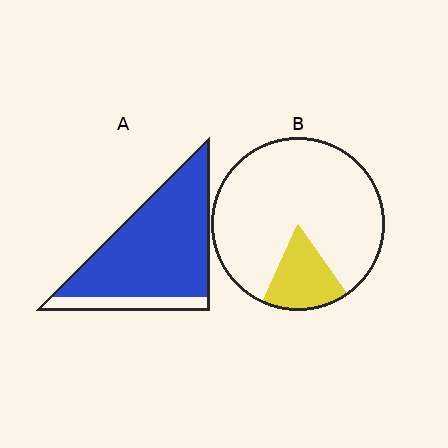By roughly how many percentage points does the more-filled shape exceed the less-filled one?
By roughly 70 percentage points (A over B).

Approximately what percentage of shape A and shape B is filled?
A is approximately 85% and B is approximately 15%.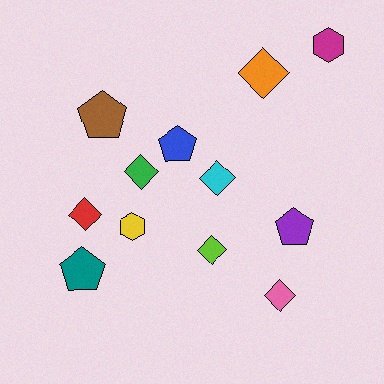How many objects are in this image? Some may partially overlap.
There are 12 objects.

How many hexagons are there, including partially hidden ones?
There are 2 hexagons.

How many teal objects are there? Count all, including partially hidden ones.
There is 1 teal object.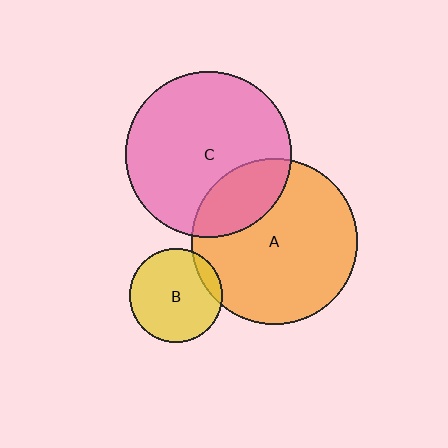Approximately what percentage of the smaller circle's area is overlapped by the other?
Approximately 10%.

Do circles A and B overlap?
Yes.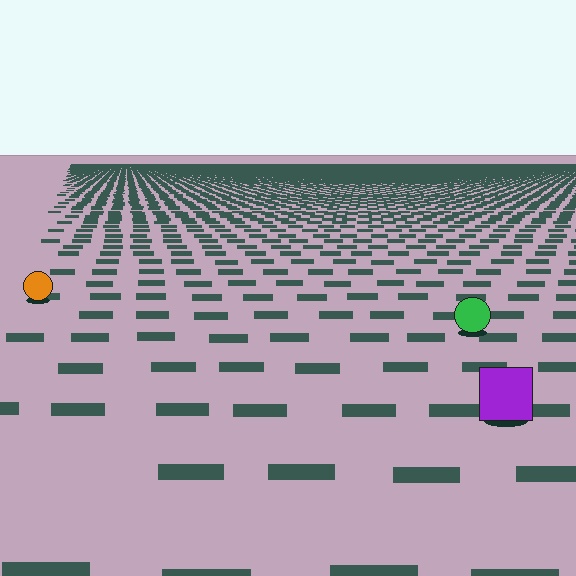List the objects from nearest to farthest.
From nearest to farthest: the purple square, the green circle, the orange circle.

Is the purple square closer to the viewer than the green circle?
Yes. The purple square is closer — you can tell from the texture gradient: the ground texture is coarser near it.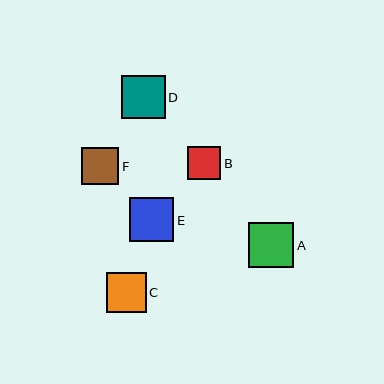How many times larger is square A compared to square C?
Square A is approximately 1.1 times the size of square C.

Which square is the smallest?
Square B is the smallest with a size of approximately 33 pixels.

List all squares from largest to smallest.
From largest to smallest: A, E, D, C, F, B.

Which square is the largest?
Square A is the largest with a size of approximately 45 pixels.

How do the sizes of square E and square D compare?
Square E and square D are approximately the same size.